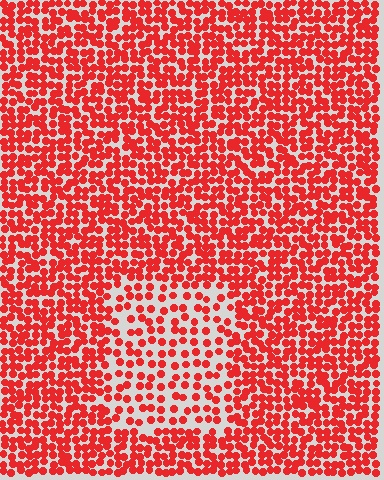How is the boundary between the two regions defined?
The boundary is defined by a change in element density (approximately 1.9x ratio). All elements are the same color, size, and shape.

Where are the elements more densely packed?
The elements are more densely packed outside the rectangle boundary.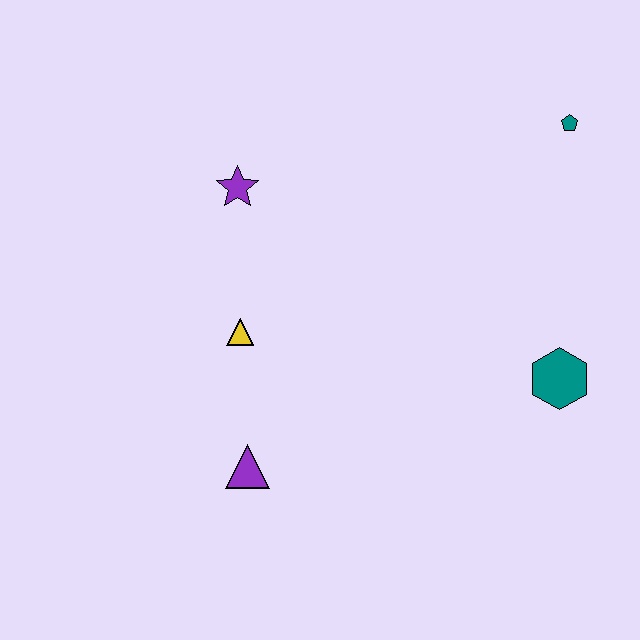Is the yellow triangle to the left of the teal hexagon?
Yes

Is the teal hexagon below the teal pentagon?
Yes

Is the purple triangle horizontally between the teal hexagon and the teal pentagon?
No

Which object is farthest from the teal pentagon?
The purple triangle is farthest from the teal pentagon.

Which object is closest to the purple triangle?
The yellow triangle is closest to the purple triangle.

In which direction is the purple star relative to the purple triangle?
The purple star is above the purple triangle.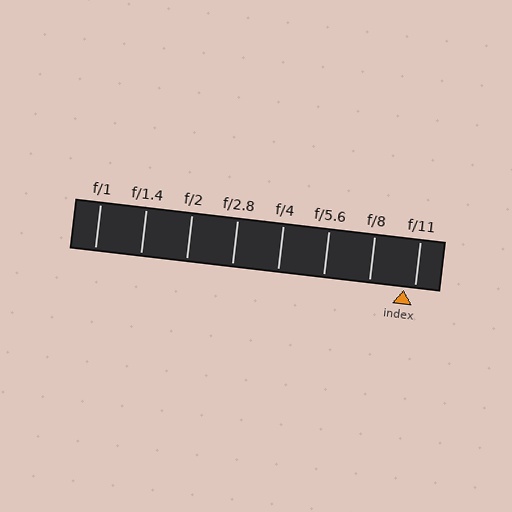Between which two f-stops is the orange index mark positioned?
The index mark is between f/8 and f/11.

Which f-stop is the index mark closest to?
The index mark is closest to f/11.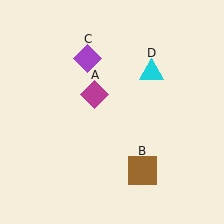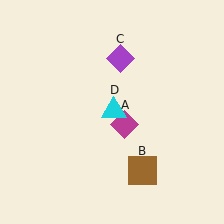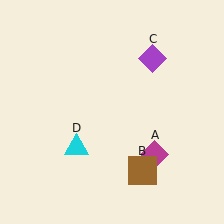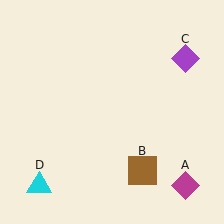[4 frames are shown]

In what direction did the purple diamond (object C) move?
The purple diamond (object C) moved right.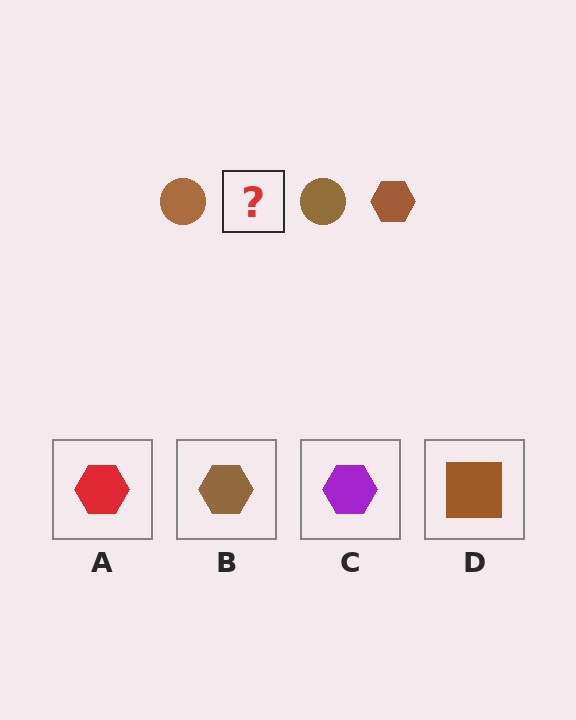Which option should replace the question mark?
Option B.